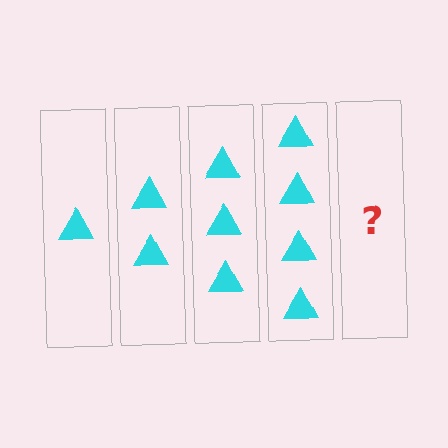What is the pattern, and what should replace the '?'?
The pattern is that each step adds one more triangle. The '?' should be 5 triangles.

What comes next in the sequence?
The next element should be 5 triangles.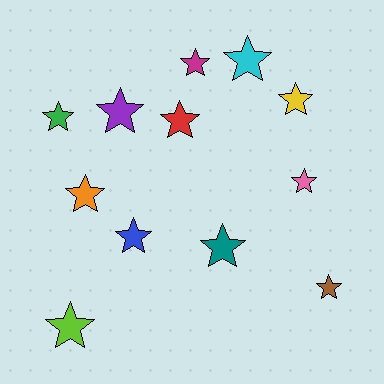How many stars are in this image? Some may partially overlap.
There are 12 stars.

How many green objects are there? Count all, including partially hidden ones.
There is 1 green object.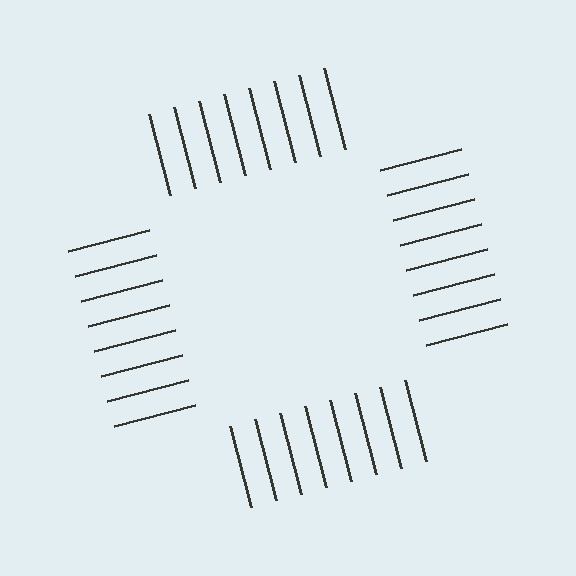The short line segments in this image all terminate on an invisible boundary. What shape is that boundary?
An illusory square — the line segments terminate on its edges but no continuous stroke is drawn.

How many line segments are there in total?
32 — 8 along each of the 4 edges.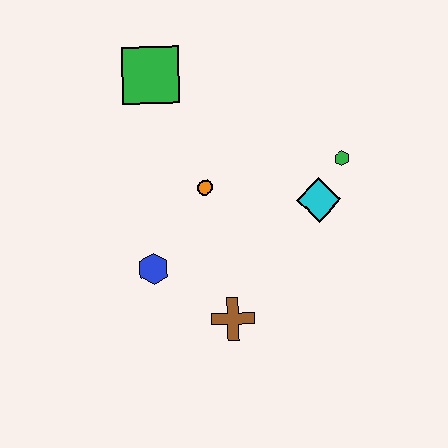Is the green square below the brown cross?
No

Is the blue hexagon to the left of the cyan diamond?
Yes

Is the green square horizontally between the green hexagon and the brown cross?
No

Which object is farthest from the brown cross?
The green square is farthest from the brown cross.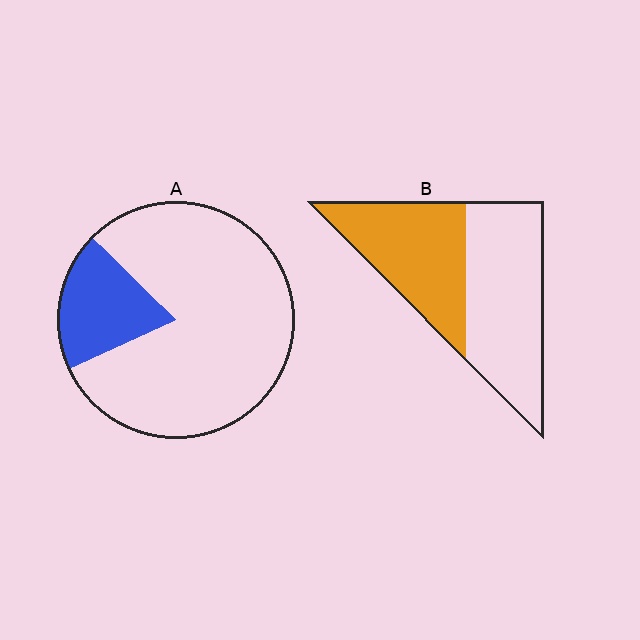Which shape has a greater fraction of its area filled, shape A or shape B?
Shape B.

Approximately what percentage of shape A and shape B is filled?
A is approximately 20% and B is approximately 45%.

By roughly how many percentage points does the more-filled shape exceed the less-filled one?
By roughly 25 percentage points (B over A).